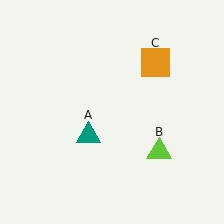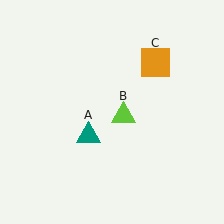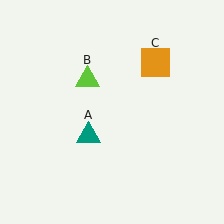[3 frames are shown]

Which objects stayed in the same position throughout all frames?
Teal triangle (object A) and orange square (object C) remained stationary.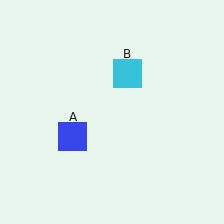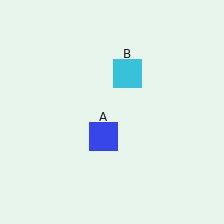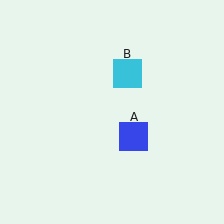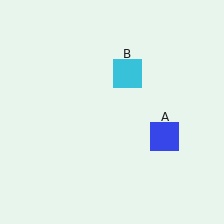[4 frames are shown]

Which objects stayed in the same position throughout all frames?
Cyan square (object B) remained stationary.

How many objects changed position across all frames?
1 object changed position: blue square (object A).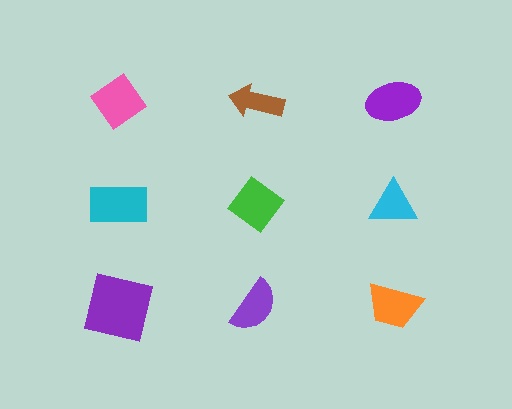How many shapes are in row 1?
3 shapes.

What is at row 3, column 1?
A purple square.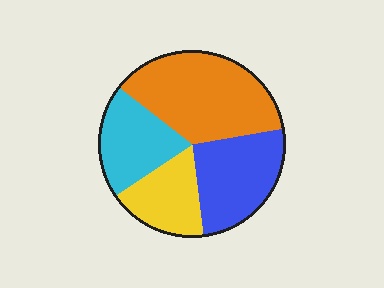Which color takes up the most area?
Orange, at roughly 35%.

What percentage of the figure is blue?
Blue covers around 25% of the figure.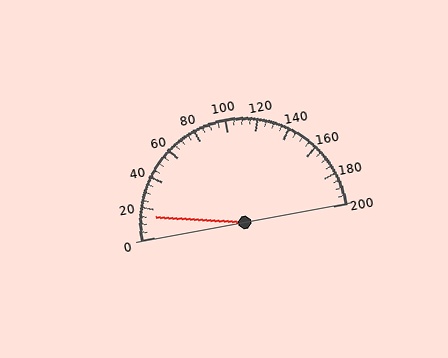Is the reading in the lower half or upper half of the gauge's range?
The reading is in the lower half of the range (0 to 200).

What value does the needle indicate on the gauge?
The needle indicates approximately 15.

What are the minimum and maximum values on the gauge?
The gauge ranges from 0 to 200.